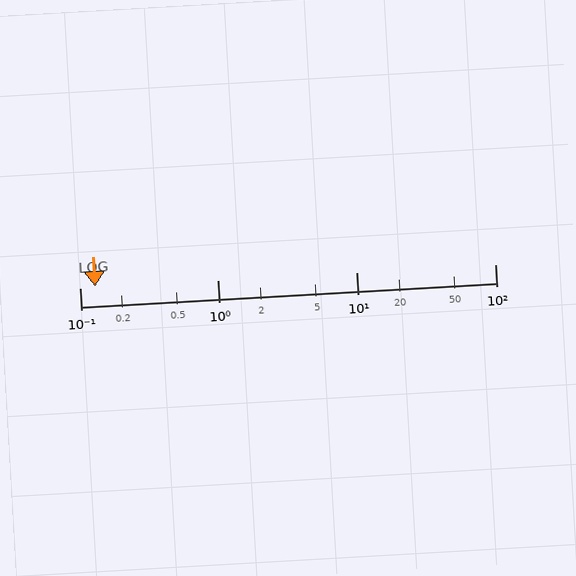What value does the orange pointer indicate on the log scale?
The pointer indicates approximately 0.13.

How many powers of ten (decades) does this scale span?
The scale spans 3 decades, from 0.1 to 100.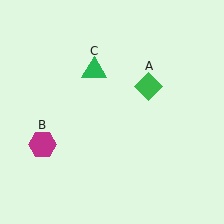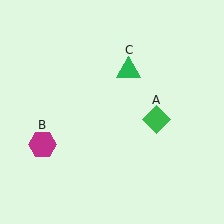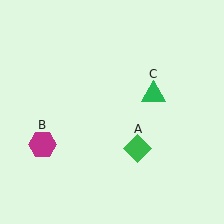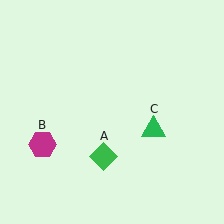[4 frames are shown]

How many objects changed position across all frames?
2 objects changed position: green diamond (object A), green triangle (object C).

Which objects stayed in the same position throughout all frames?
Magenta hexagon (object B) remained stationary.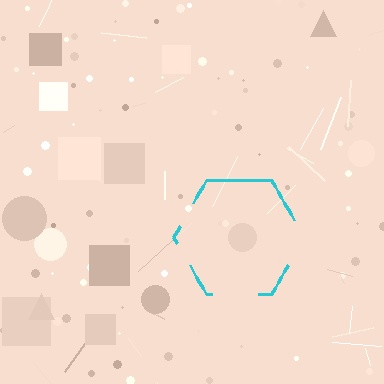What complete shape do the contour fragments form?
The contour fragments form a hexagon.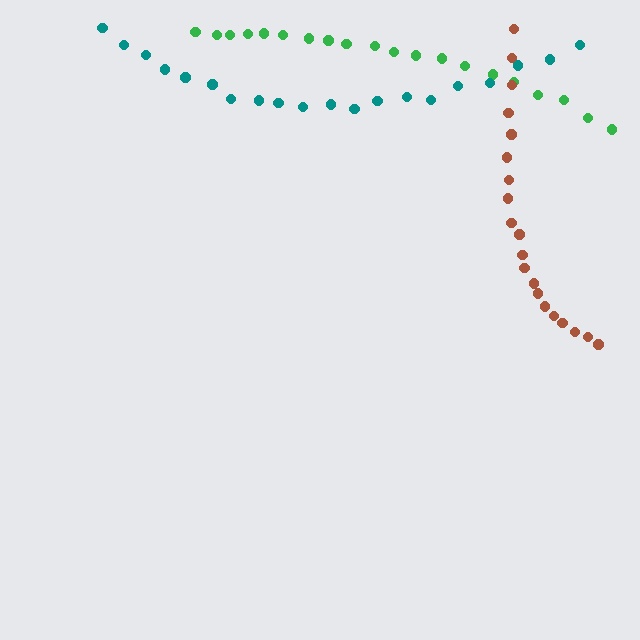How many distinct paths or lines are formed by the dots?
There are 3 distinct paths.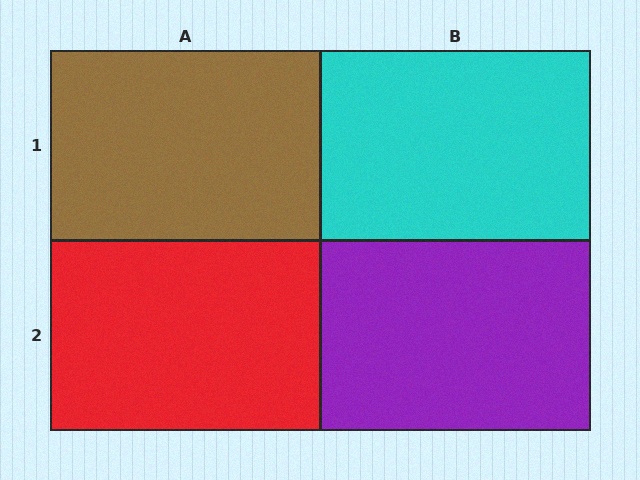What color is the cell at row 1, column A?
Brown.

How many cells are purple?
1 cell is purple.